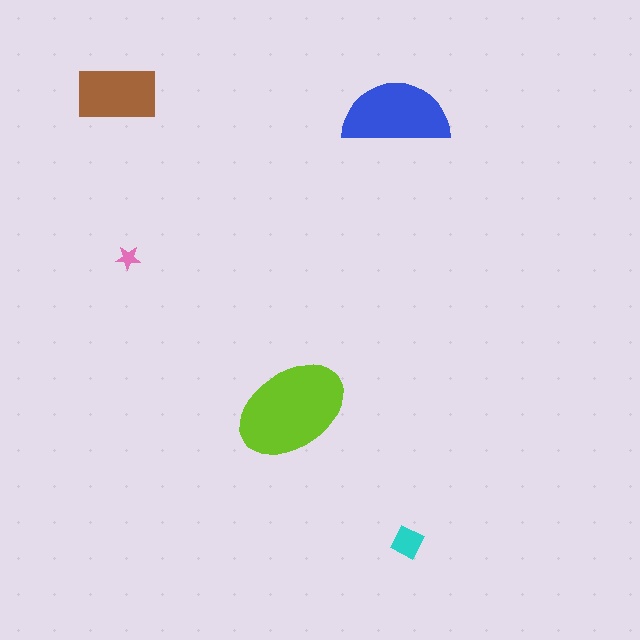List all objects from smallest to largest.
The pink star, the cyan diamond, the brown rectangle, the blue semicircle, the lime ellipse.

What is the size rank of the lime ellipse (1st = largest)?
1st.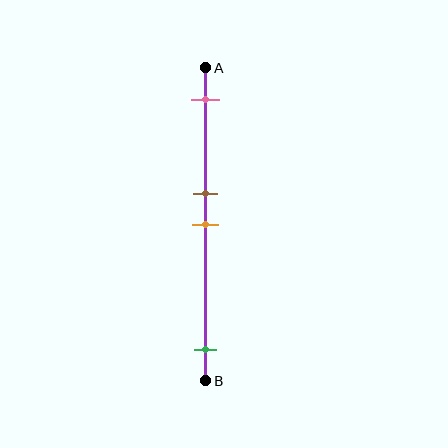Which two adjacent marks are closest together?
The brown and orange marks are the closest adjacent pair.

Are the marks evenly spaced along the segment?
No, the marks are not evenly spaced.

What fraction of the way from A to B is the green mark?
The green mark is approximately 90% (0.9) of the way from A to B.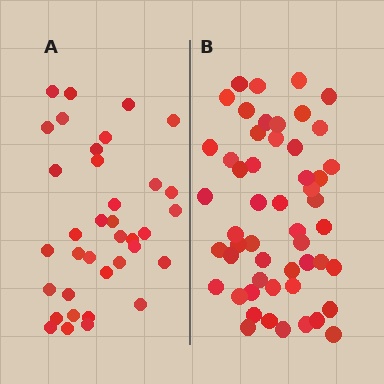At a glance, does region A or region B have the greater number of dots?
Region B (the right region) has more dots.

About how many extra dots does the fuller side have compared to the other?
Region B has approximately 15 more dots than region A.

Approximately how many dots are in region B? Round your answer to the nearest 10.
About 50 dots. (The exact count is 52, which rounds to 50.)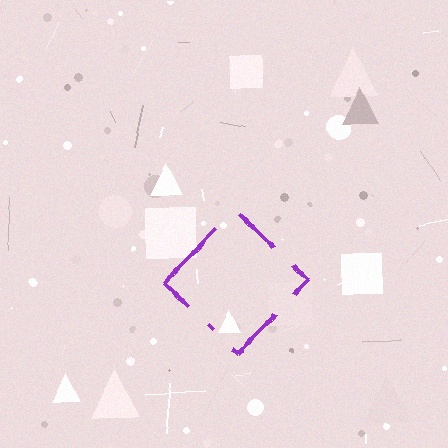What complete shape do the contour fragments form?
The contour fragments form a diamond.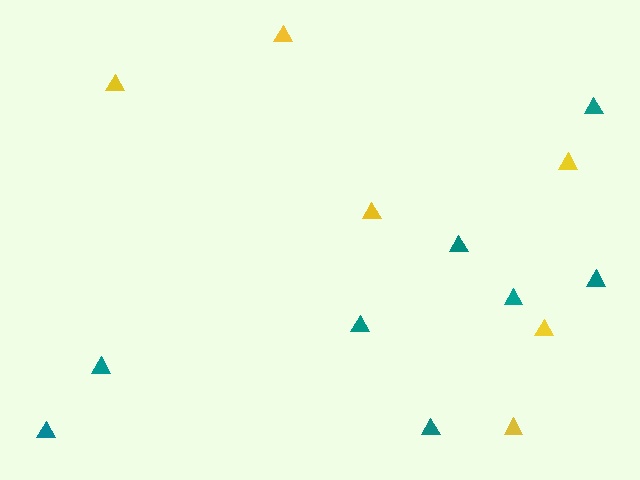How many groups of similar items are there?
There are 2 groups: one group of yellow triangles (6) and one group of teal triangles (8).